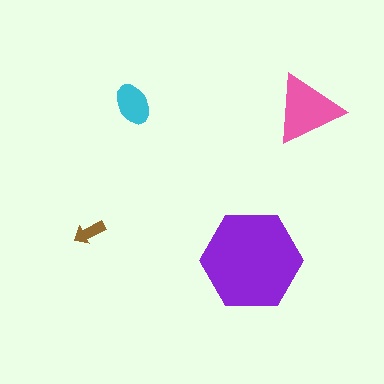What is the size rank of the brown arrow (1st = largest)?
4th.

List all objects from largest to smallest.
The purple hexagon, the pink triangle, the cyan ellipse, the brown arrow.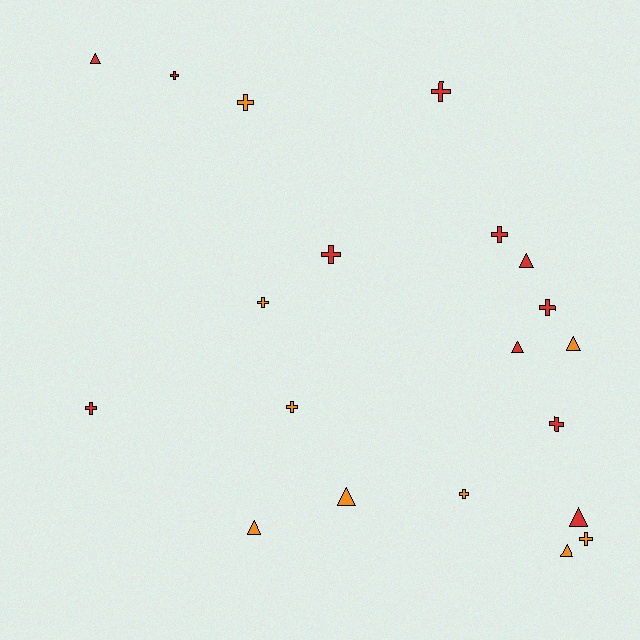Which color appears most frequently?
Red, with 11 objects.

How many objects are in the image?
There are 20 objects.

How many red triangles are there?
There are 4 red triangles.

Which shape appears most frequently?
Cross, with 12 objects.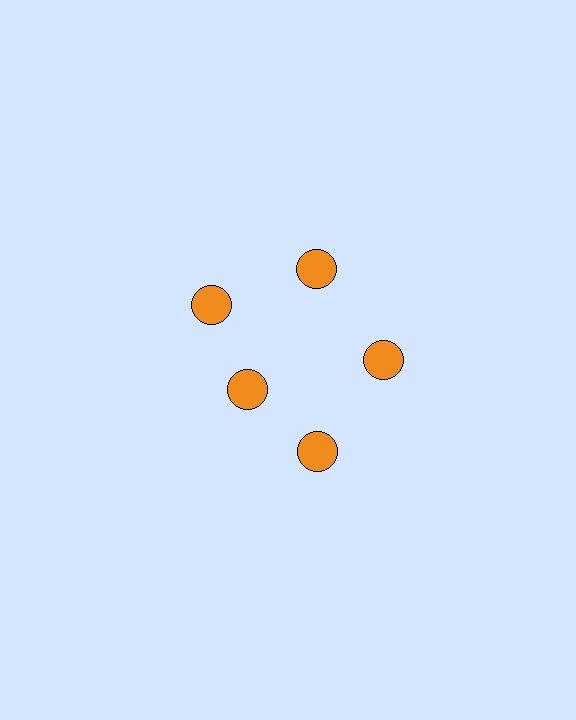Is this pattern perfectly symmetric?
No. The 5 orange circles are arranged in a ring, but one element near the 8 o'clock position is pulled inward toward the center, breaking the 5-fold rotational symmetry.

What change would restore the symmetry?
The symmetry would be restored by moving it outward, back onto the ring so that all 5 circles sit at equal angles and equal distance from the center.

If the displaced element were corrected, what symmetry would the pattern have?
It would have 5-fold rotational symmetry — the pattern would map onto itself every 72 degrees.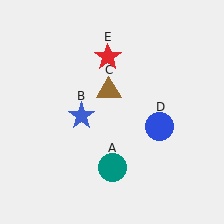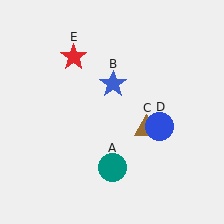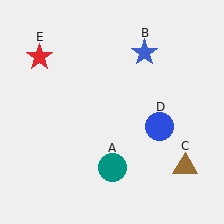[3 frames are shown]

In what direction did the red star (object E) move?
The red star (object E) moved left.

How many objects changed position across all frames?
3 objects changed position: blue star (object B), brown triangle (object C), red star (object E).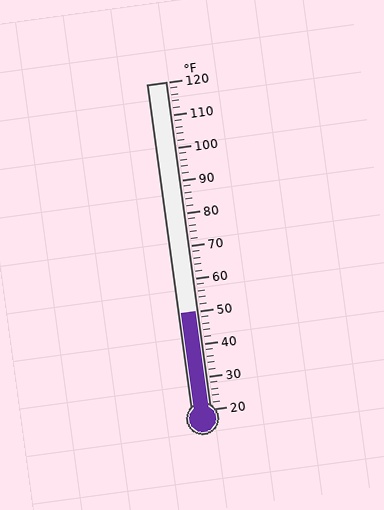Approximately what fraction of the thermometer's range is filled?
The thermometer is filled to approximately 30% of its range.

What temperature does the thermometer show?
The thermometer shows approximately 50°F.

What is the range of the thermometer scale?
The thermometer scale ranges from 20°F to 120°F.